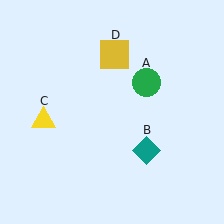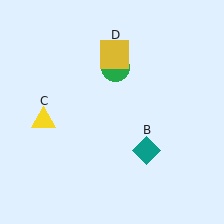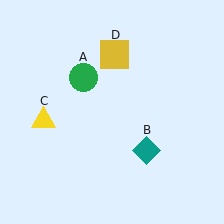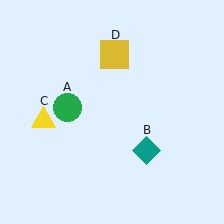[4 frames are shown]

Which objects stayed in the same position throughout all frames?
Teal diamond (object B) and yellow triangle (object C) and yellow square (object D) remained stationary.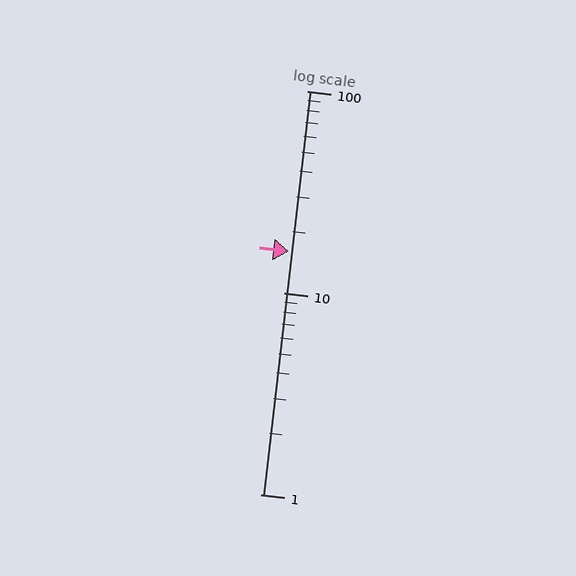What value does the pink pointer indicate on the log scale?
The pointer indicates approximately 16.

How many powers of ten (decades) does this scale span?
The scale spans 2 decades, from 1 to 100.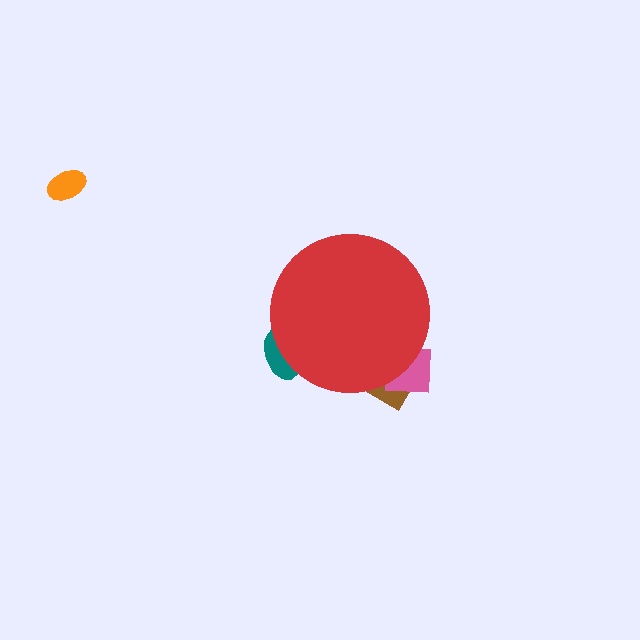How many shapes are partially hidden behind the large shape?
3 shapes are partially hidden.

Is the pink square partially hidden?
Yes, the pink square is partially hidden behind the red circle.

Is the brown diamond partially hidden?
Yes, the brown diamond is partially hidden behind the red circle.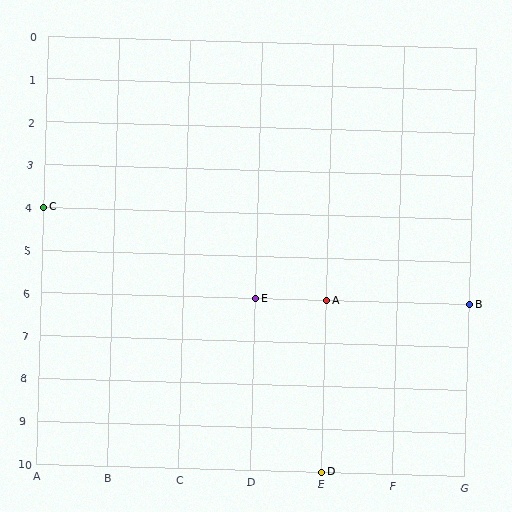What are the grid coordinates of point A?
Point A is at grid coordinates (E, 6).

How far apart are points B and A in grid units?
Points B and A are 2 columns apart.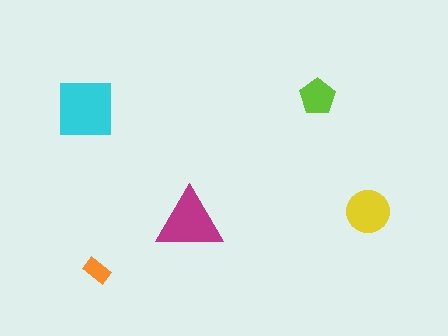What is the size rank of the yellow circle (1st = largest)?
3rd.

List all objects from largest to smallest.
The cyan square, the magenta triangle, the yellow circle, the lime pentagon, the orange rectangle.